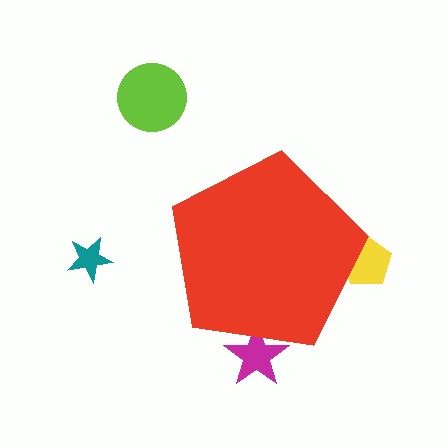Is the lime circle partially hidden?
No, the lime circle is fully visible.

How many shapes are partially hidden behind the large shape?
2 shapes are partially hidden.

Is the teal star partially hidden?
No, the teal star is fully visible.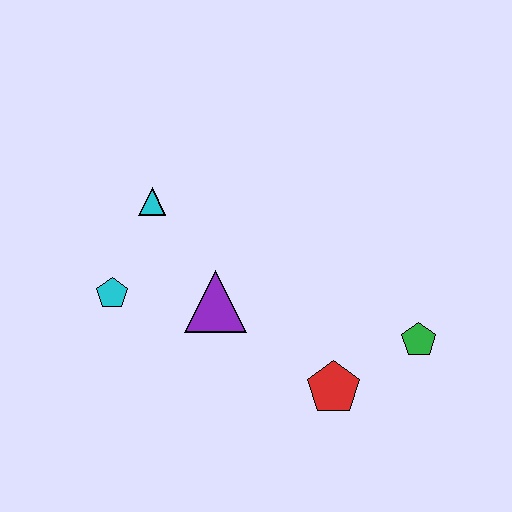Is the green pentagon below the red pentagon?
No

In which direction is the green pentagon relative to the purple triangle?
The green pentagon is to the right of the purple triangle.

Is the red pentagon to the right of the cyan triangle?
Yes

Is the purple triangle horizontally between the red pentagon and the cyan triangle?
Yes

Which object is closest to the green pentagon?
The red pentagon is closest to the green pentagon.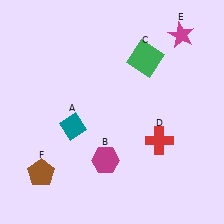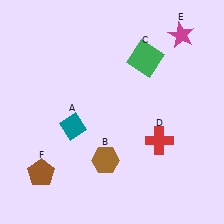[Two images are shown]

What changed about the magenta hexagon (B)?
In Image 1, B is magenta. In Image 2, it changed to brown.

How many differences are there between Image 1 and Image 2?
There is 1 difference between the two images.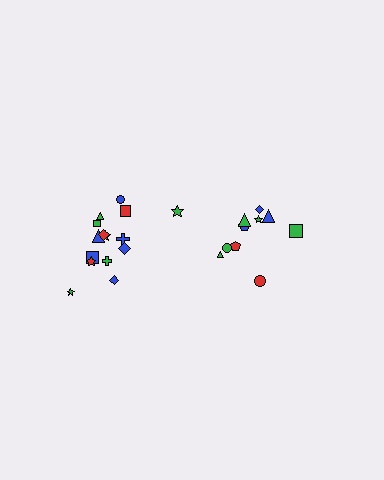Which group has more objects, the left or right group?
The left group.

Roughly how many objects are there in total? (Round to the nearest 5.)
Roughly 25 objects in total.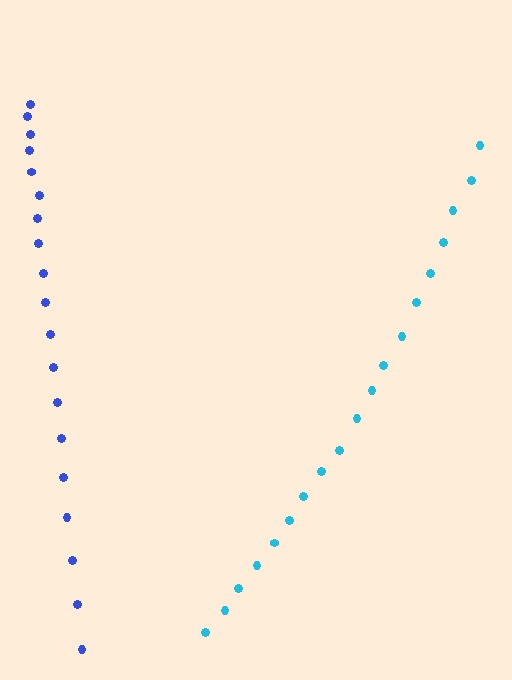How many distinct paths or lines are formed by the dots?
There are 2 distinct paths.